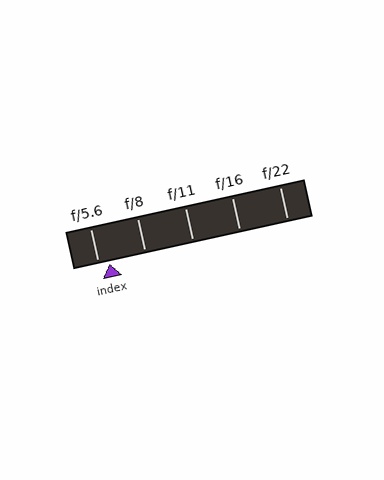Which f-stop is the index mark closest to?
The index mark is closest to f/5.6.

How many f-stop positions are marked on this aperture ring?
There are 5 f-stop positions marked.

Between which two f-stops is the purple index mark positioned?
The index mark is between f/5.6 and f/8.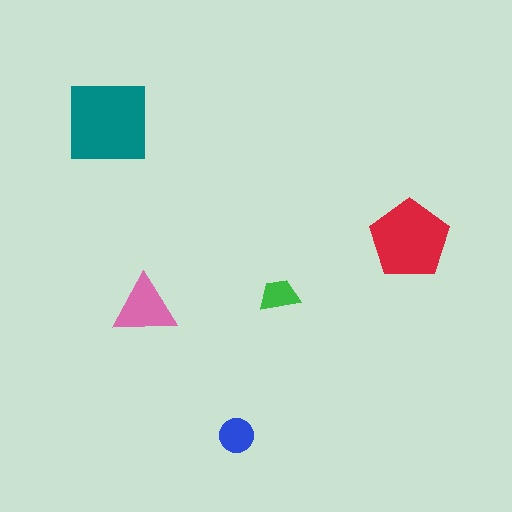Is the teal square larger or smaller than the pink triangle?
Larger.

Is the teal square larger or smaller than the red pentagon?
Larger.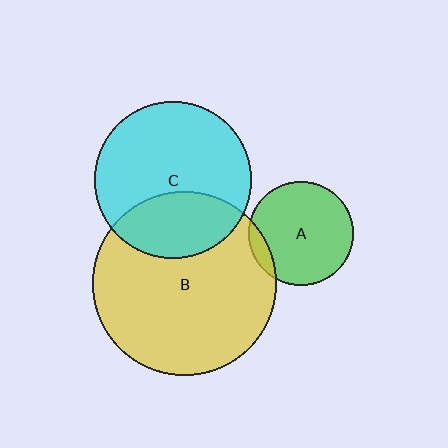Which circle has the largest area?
Circle B (yellow).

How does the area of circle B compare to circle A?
Approximately 3.1 times.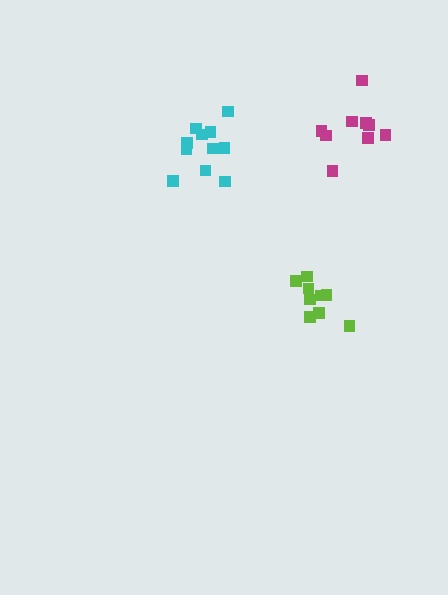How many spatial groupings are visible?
There are 3 spatial groupings.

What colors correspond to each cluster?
The clusters are colored: magenta, lime, cyan.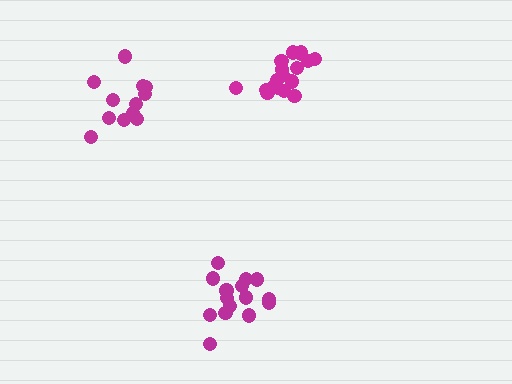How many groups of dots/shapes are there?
There are 3 groups.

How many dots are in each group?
Group 1: 15 dots, Group 2: 18 dots, Group 3: 12 dots (45 total).